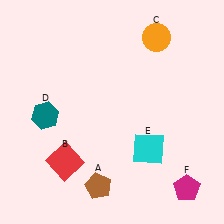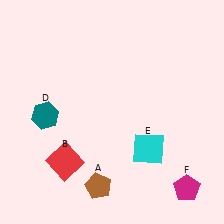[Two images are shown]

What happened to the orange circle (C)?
The orange circle (C) was removed in Image 2. It was in the top-right area of Image 1.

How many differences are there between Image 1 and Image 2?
There is 1 difference between the two images.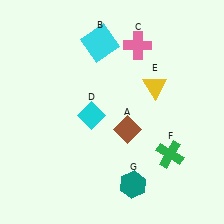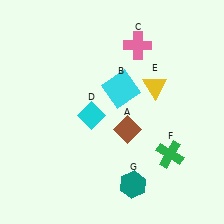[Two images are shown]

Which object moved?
The cyan square (B) moved down.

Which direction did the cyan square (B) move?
The cyan square (B) moved down.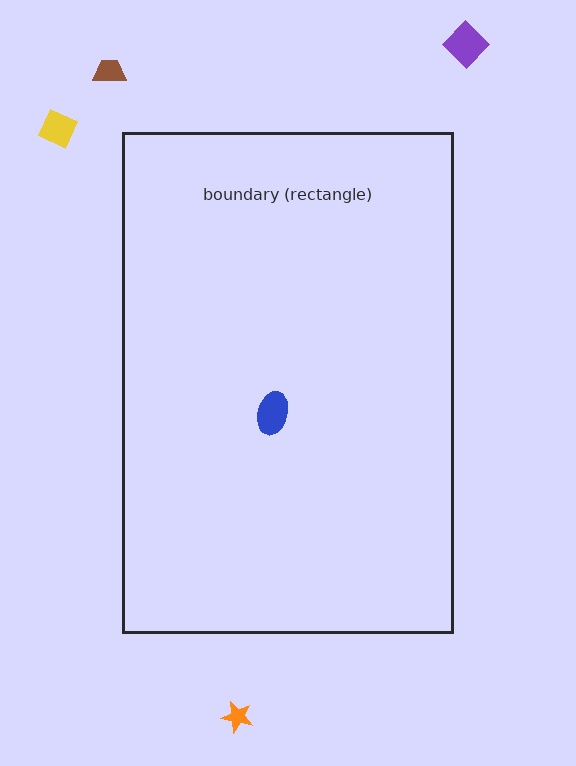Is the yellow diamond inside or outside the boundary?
Outside.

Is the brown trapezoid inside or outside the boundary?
Outside.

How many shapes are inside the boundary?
1 inside, 4 outside.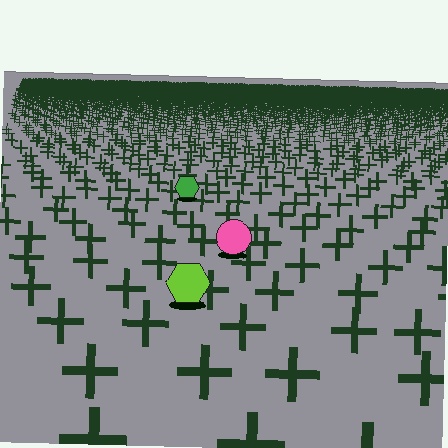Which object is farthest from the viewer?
The green hexagon is farthest from the viewer. It appears smaller and the ground texture around it is denser.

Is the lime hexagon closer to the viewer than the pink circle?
Yes. The lime hexagon is closer — you can tell from the texture gradient: the ground texture is coarser near it.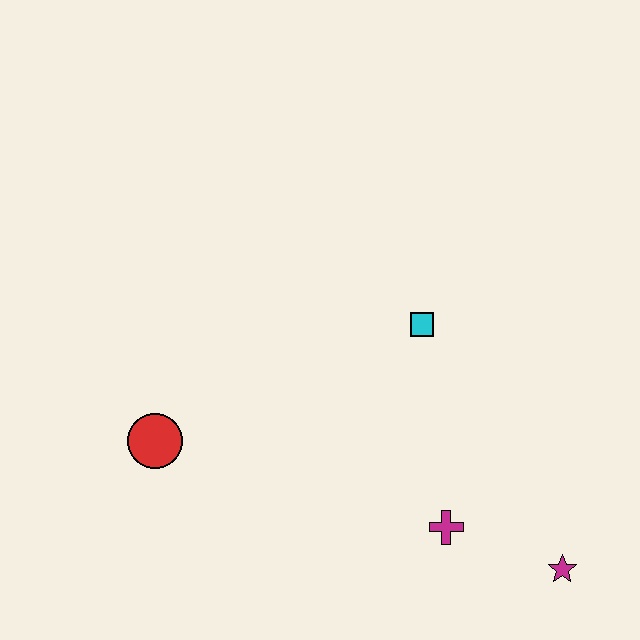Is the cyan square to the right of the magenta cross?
No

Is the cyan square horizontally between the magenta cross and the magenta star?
No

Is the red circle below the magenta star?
No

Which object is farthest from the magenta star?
The red circle is farthest from the magenta star.